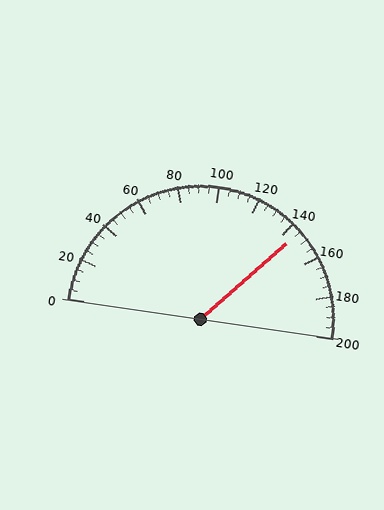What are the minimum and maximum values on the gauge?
The gauge ranges from 0 to 200.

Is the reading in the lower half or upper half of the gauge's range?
The reading is in the upper half of the range (0 to 200).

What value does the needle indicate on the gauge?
The needle indicates approximately 145.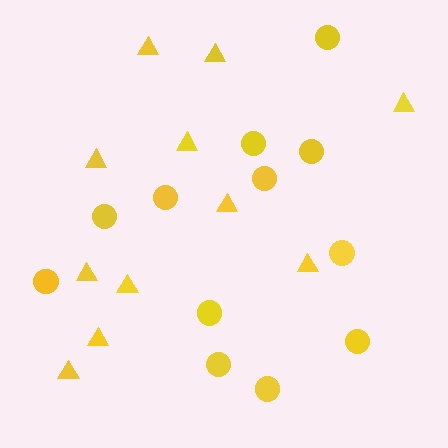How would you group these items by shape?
There are 2 groups: one group of circles (12) and one group of triangles (11).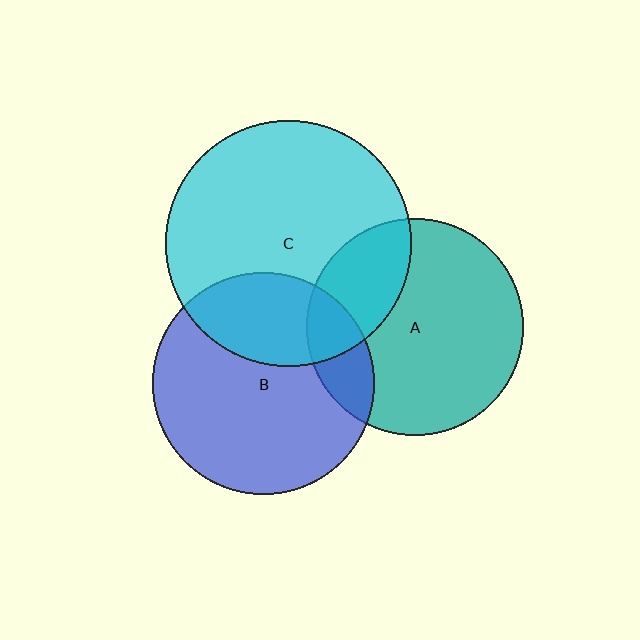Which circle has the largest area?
Circle C (cyan).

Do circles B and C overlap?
Yes.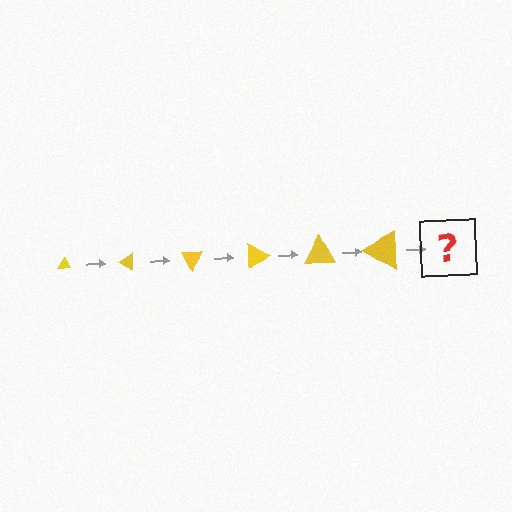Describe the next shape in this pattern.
It should be a triangle, larger than the previous one and rotated 180 degrees from the start.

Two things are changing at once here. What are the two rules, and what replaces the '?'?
The two rules are that the triangle grows larger each step and it rotates 30 degrees each step. The '?' should be a triangle, larger than the previous one and rotated 180 degrees from the start.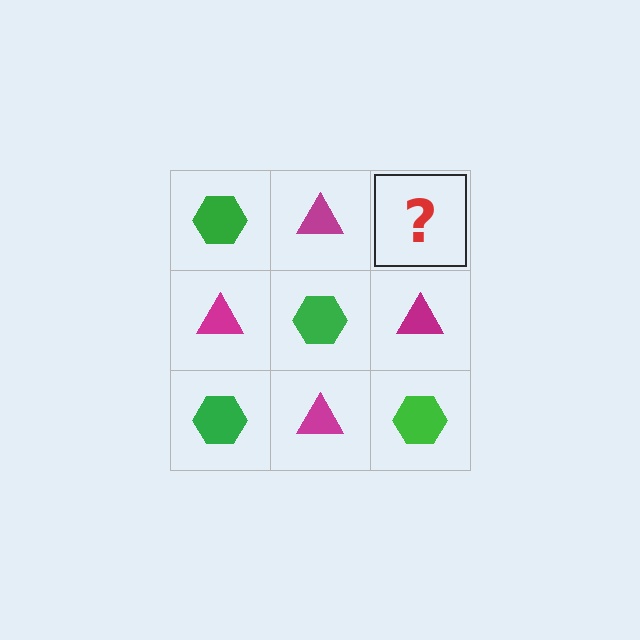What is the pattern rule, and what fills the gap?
The rule is that it alternates green hexagon and magenta triangle in a checkerboard pattern. The gap should be filled with a green hexagon.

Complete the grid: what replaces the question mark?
The question mark should be replaced with a green hexagon.